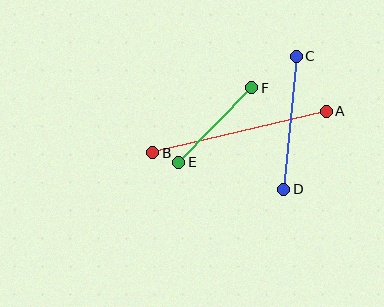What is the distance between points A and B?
The distance is approximately 178 pixels.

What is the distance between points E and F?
The distance is approximately 104 pixels.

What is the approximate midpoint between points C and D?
The midpoint is at approximately (290, 123) pixels.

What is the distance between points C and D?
The distance is approximately 134 pixels.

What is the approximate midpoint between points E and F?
The midpoint is at approximately (215, 125) pixels.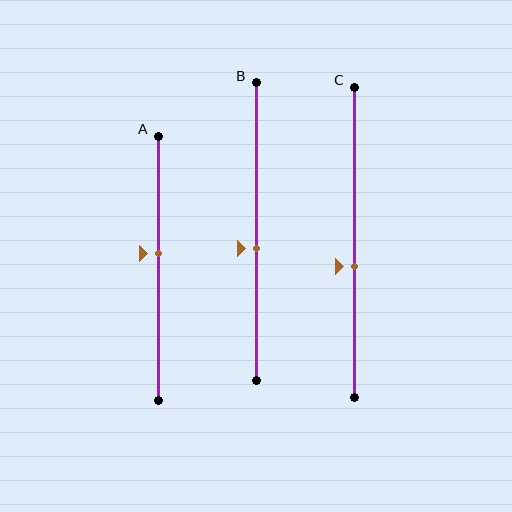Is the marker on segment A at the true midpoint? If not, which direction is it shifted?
No, the marker on segment A is shifted upward by about 5% of the segment length.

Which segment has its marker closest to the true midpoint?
Segment B has its marker closest to the true midpoint.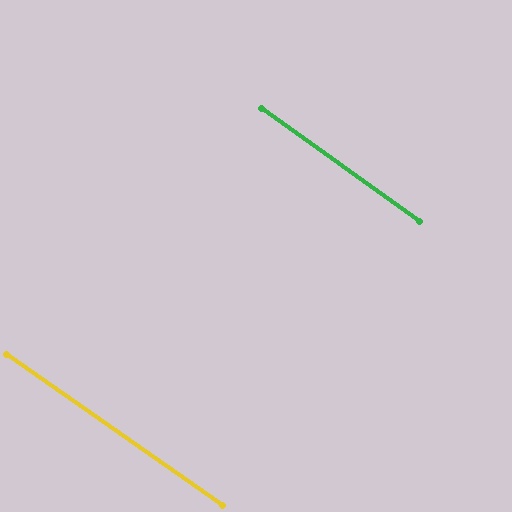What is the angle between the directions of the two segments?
Approximately 1 degree.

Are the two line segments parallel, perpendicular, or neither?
Parallel — their directions differ by only 0.6°.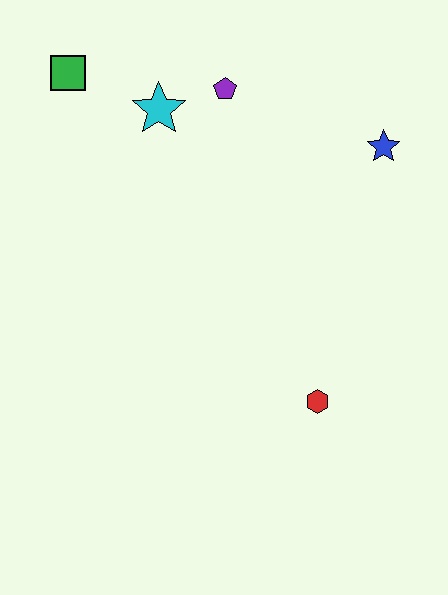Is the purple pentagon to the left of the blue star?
Yes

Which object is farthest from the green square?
The red hexagon is farthest from the green square.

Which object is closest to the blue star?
The purple pentagon is closest to the blue star.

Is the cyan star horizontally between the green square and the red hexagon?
Yes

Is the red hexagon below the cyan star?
Yes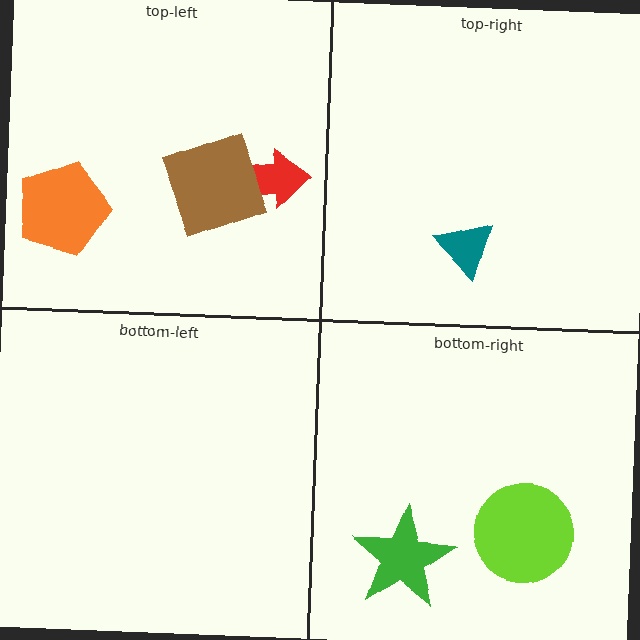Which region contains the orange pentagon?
The top-left region.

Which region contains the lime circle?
The bottom-right region.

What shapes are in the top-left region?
The orange pentagon, the red arrow, the brown square.